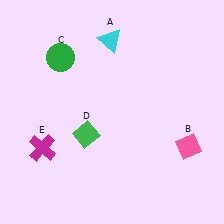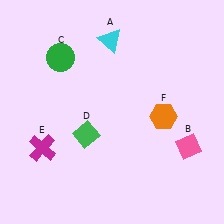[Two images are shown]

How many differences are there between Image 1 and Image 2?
There is 1 difference between the two images.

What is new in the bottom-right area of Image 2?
An orange hexagon (F) was added in the bottom-right area of Image 2.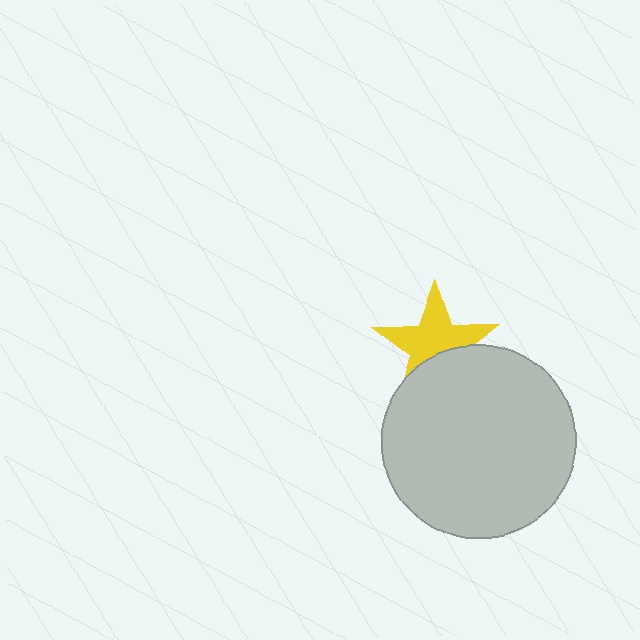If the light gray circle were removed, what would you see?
You would see the complete yellow star.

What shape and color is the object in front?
The object in front is a light gray circle.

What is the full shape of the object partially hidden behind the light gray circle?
The partially hidden object is a yellow star.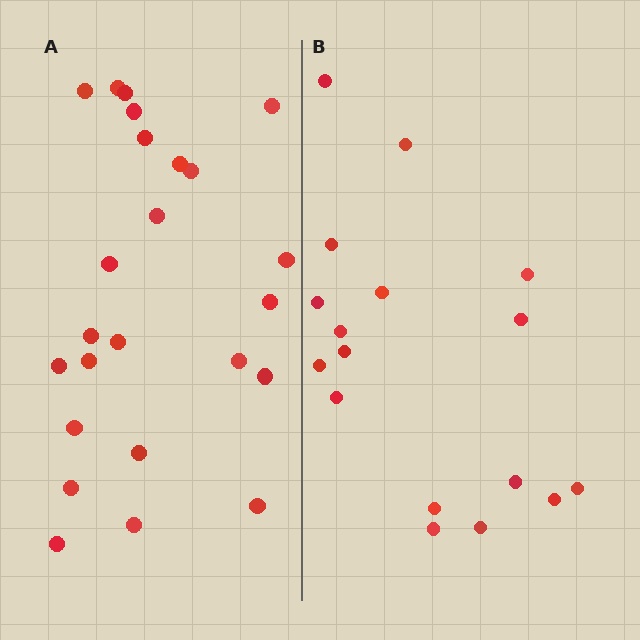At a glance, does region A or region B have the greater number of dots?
Region A (the left region) has more dots.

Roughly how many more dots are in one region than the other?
Region A has roughly 8 or so more dots than region B.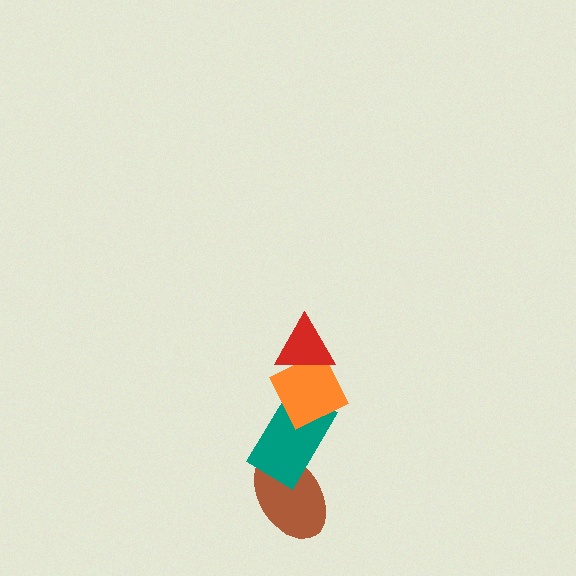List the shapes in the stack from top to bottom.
From top to bottom: the red triangle, the orange diamond, the teal rectangle, the brown ellipse.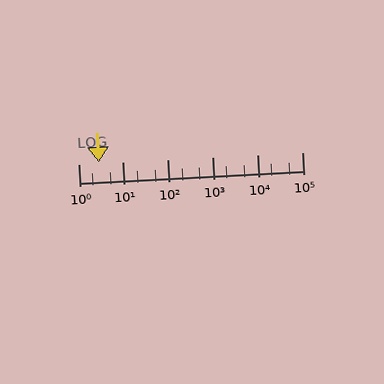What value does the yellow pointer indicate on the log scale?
The pointer indicates approximately 2.8.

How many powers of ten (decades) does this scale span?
The scale spans 5 decades, from 1 to 100000.